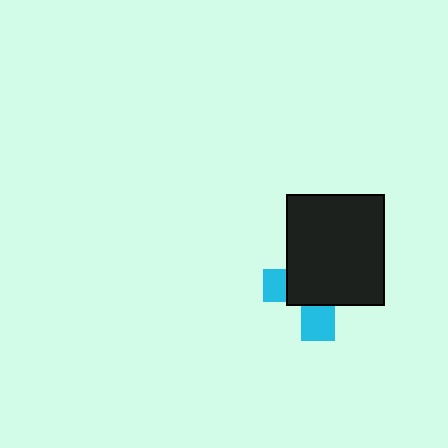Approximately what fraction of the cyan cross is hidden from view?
Roughly 69% of the cyan cross is hidden behind the black rectangle.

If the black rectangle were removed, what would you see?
You would see the complete cyan cross.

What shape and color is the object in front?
The object in front is a black rectangle.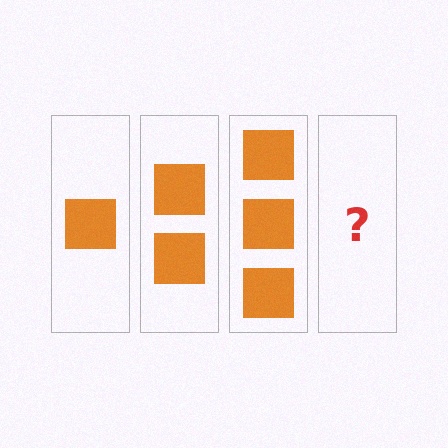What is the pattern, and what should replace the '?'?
The pattern is that each step adds one more square. The '?' should be 4 squares.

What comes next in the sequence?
The next element should be 4 squares.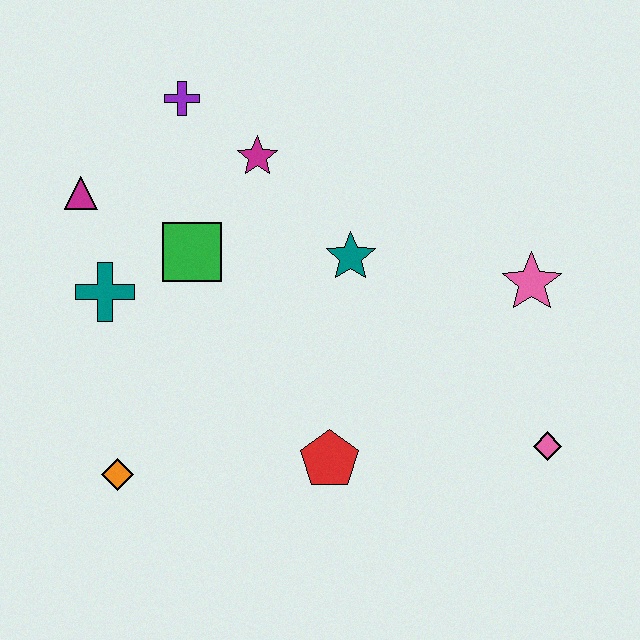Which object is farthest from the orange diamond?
The pink star is farthest from the orange diamond.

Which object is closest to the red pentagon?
The teal star is closest to the red pentagon.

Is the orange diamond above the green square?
No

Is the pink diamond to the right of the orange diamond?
Yes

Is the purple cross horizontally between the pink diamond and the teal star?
No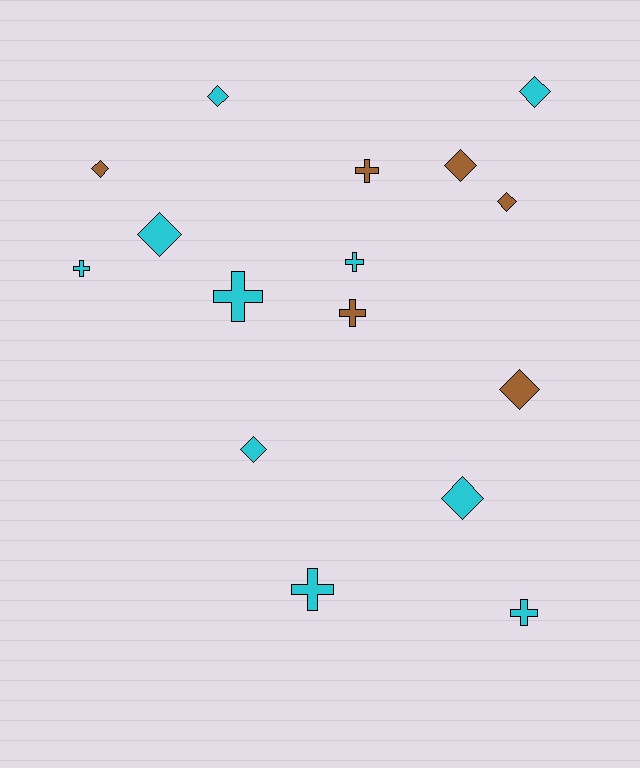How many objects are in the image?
There are 16 objects.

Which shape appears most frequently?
Diamond, with 9 objects.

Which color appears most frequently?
Cyan, with 10 objects.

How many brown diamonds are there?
There are 4 brown diamonds.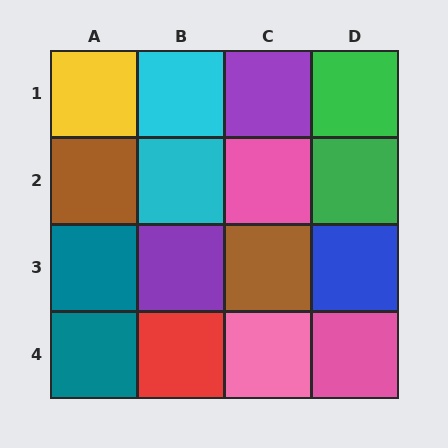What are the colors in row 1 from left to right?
Yellow, cyan, purple, green.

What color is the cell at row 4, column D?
Pink.